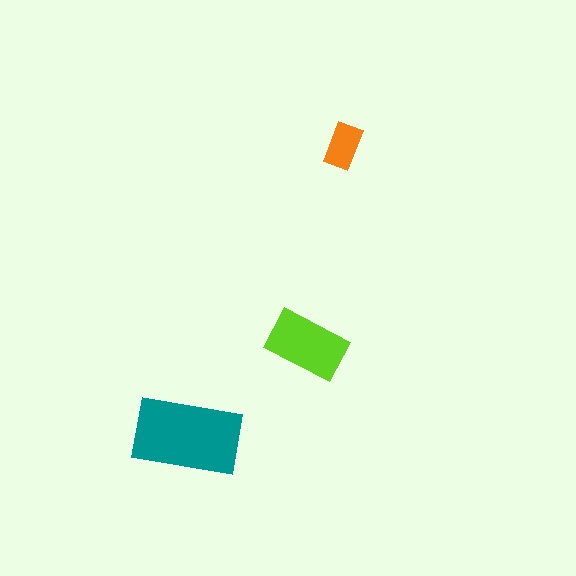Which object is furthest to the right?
The orange rectangle is rightmost.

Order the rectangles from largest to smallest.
the teal one, the lime one, the orange one.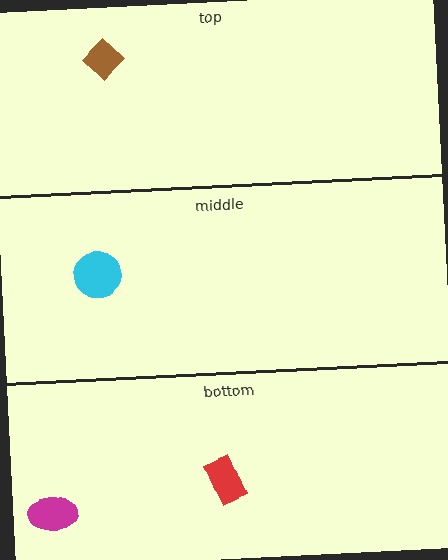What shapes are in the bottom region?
The magenta ellipse, the red rectangle.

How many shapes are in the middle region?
1.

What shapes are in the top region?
The brown diamond.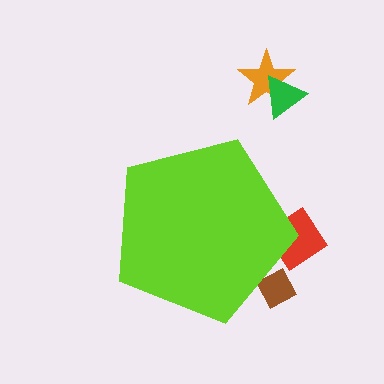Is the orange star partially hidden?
No, the orange star is fully visible.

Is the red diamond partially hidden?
Yes, the red diamond is partially hidden behind the lime pentagon.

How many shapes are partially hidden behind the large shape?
2 shapes are partially hidden.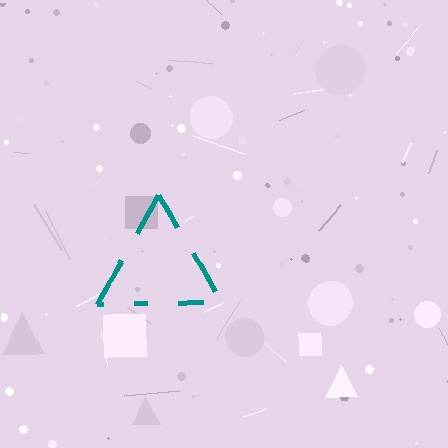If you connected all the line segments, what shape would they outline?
They would outline a triangle.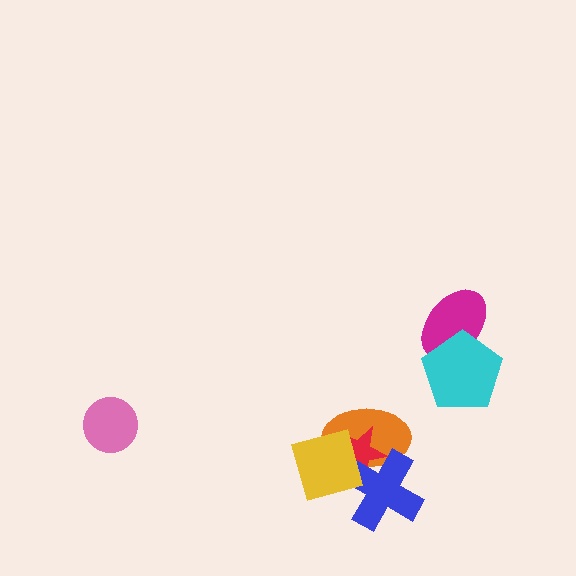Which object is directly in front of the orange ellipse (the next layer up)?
The red star is directly in front of the orange ellipse.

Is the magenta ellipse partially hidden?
Yes, it is partially covered by another shape.